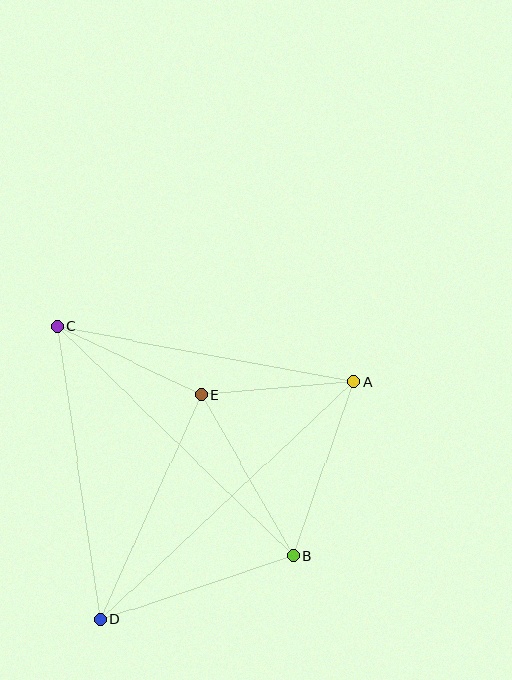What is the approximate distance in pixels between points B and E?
The distance between B and E is approximately 186 pixels.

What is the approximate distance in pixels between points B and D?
The distance between B and D is approximately 204 pixels.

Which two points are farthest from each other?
Points A and D are farthest from each other.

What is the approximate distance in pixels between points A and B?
The distance between A and B is approximately 184 pixels.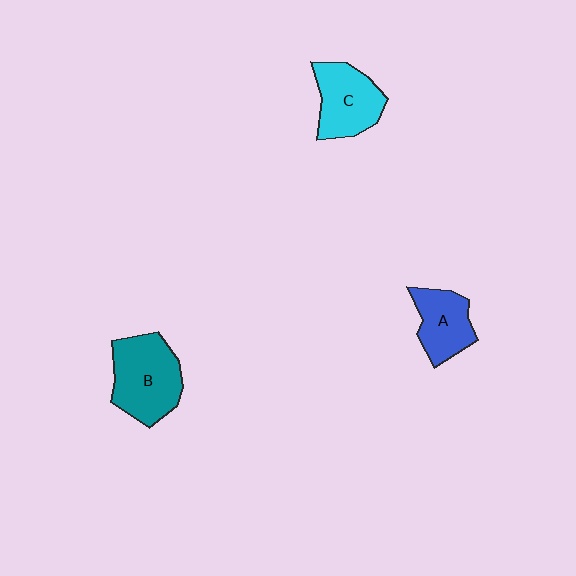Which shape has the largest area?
Shape B (teal).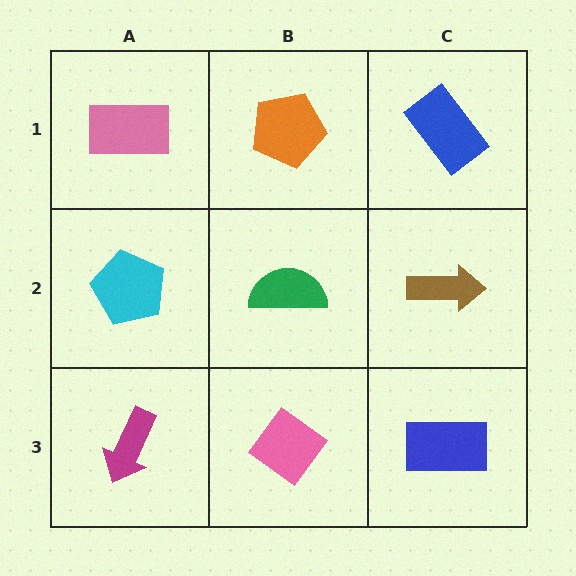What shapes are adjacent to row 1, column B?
A green semicircle (row 2, column B), a pink rectangle (row 1, column A), a blue rectangle (row 1, column C).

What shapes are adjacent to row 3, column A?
A cyan pentagon (row 2, column A), a pink diamond (row 3, column B).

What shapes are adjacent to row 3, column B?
A green semicircle (row 2, column B), a magenta arrow (row 3, column A), a blue rectangle (row 3, column C).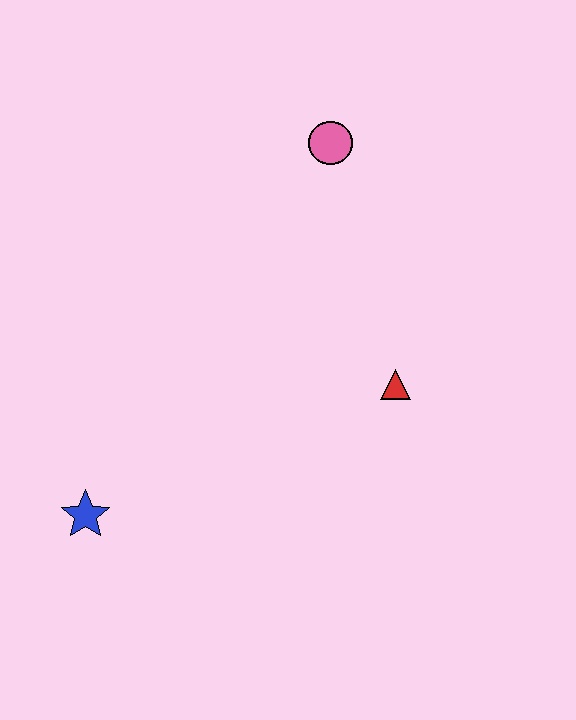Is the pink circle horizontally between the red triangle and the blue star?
Yes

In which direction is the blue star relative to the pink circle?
The blue star is below the pink circle.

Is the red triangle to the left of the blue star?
No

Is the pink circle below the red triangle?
No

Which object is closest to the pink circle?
The red triangle is closest to the pink circle.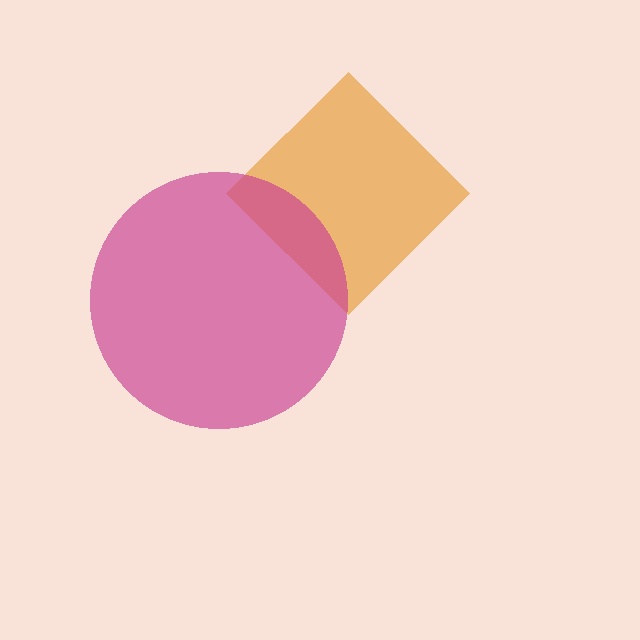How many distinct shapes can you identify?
There are 2 distinct shapes: an orange diamond, a magenta circle.